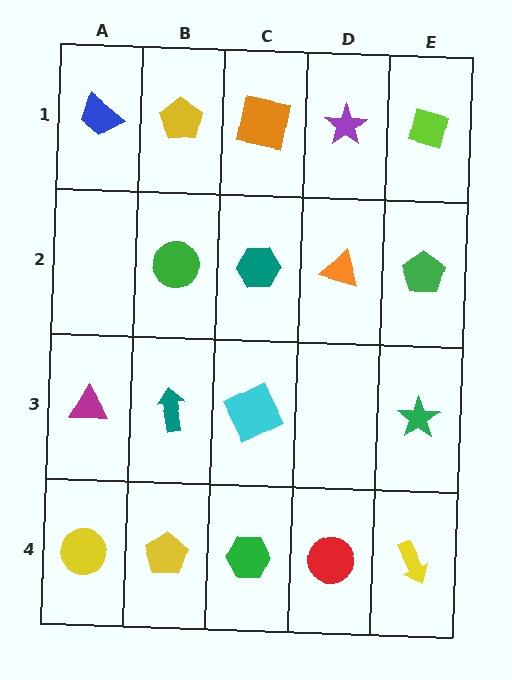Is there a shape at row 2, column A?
No, that cell is empty.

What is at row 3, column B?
A teal arrow.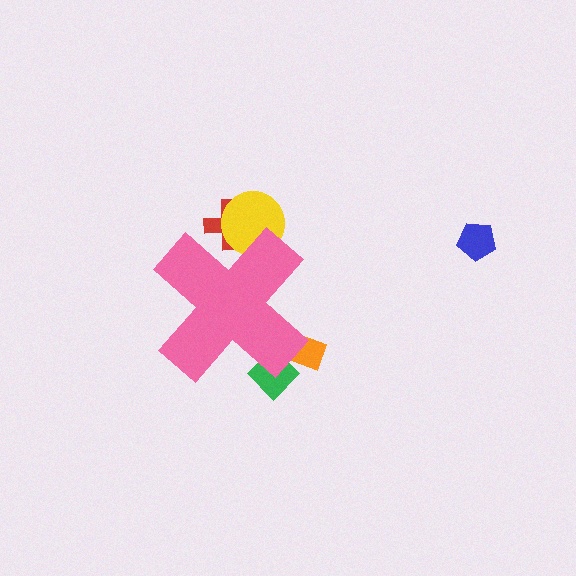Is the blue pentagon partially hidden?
No, the blue pentagon is fully visible.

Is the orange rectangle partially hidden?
Yes, the orange rectangle is partially hidden behind the pink cross.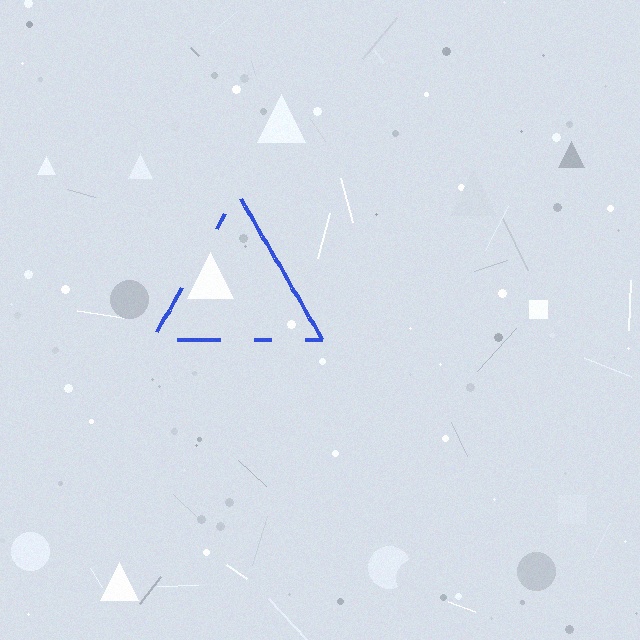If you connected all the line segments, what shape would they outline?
They would outline a triangle.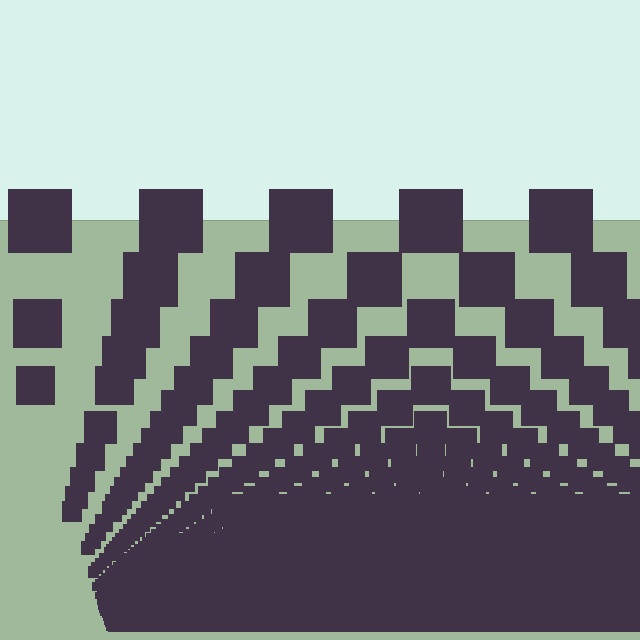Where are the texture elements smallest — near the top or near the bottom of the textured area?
Near the bottom.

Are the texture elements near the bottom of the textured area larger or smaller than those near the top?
Smaller. The gradient is inverted — elements near the bottom are smaller and denser.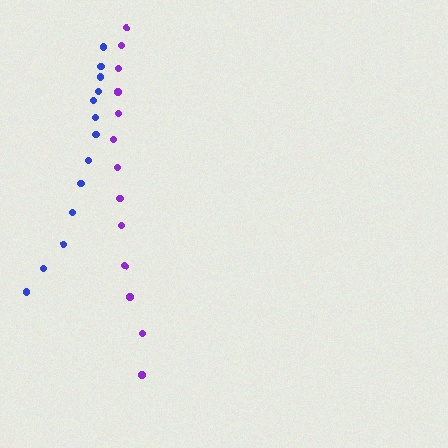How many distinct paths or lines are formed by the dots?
There are 2 distinct paths.